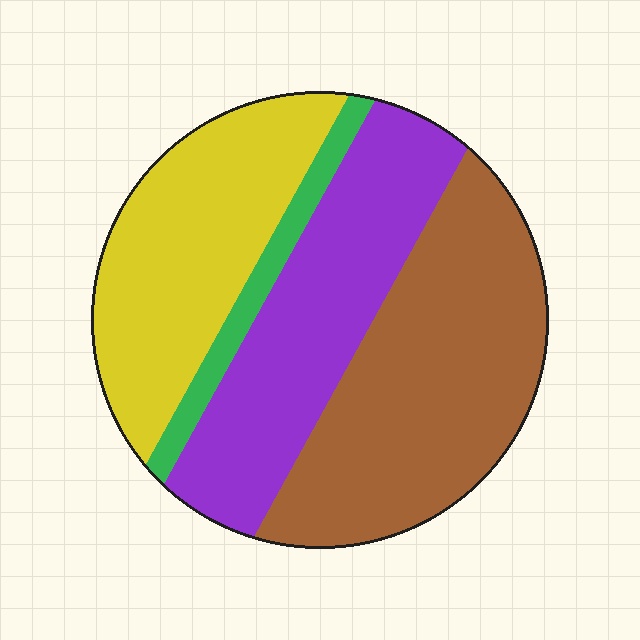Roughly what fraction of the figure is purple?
Purple takes up between a sixth and a third of the figure.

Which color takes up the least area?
Green, at roughly 5%.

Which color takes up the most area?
Brown, at roughly 35%.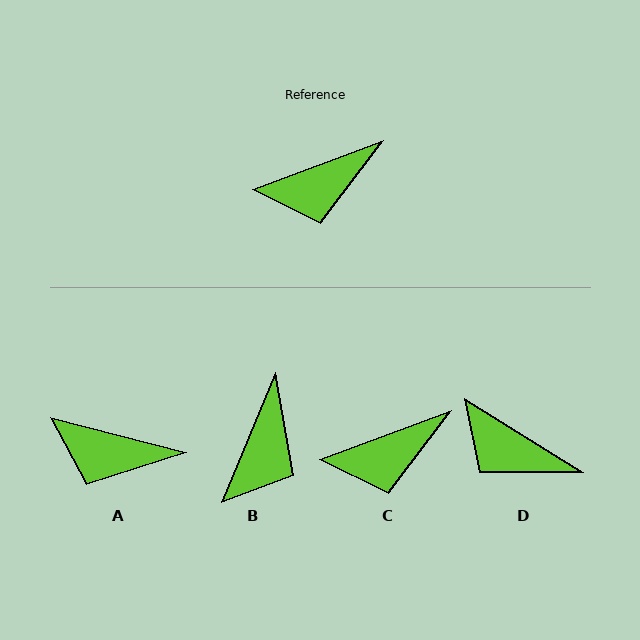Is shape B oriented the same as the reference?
No, it is off by about 47 degrees.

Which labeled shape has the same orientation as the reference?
C.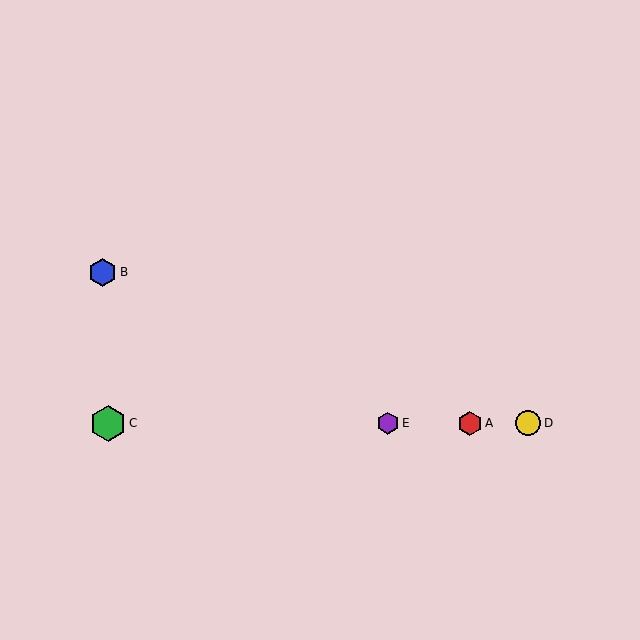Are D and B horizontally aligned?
No, D is at y≈423 and B is at y≈272.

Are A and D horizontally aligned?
Yes, both are at y≈423.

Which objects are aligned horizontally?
Objects A, C, D, E are aligned horizontally.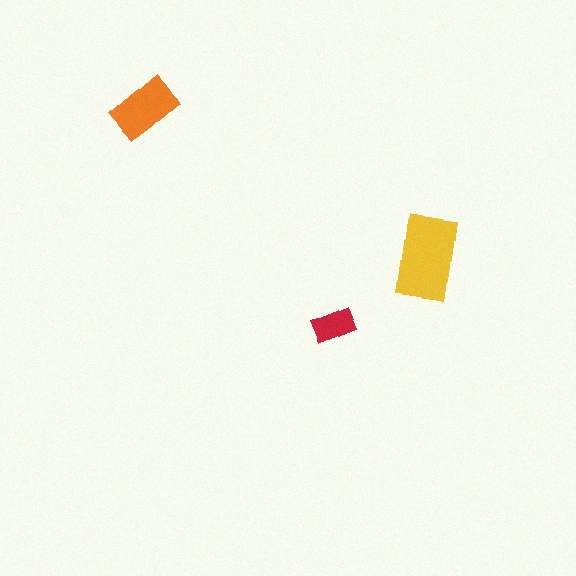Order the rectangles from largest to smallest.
the yellow one, the orange one, the red one.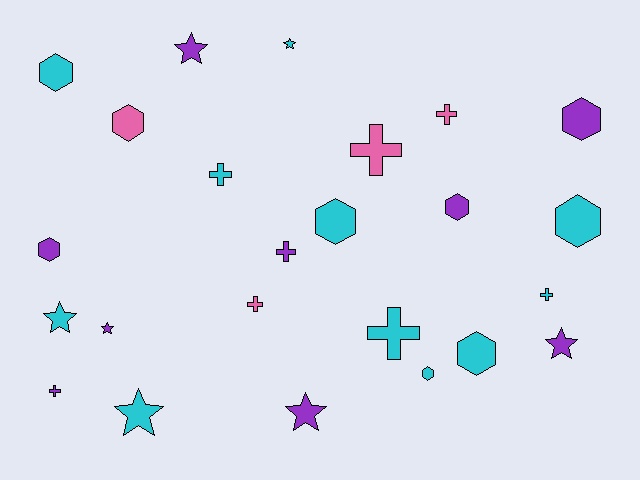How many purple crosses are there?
There are 2 purple crosses.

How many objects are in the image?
There are 24 objects.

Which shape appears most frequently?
Hexagon, with 9 objects.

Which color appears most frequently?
Cyan, with 11 objects.